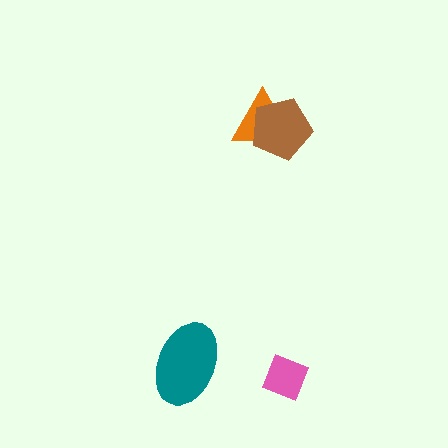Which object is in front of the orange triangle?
The brown pentagon is in front of the orange triangle.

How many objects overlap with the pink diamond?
0 objects overlap with the pink diamond.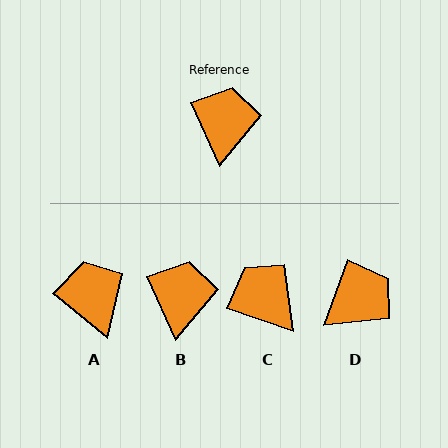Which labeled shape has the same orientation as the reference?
B.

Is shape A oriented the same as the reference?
No, it is off by about 27 degrees.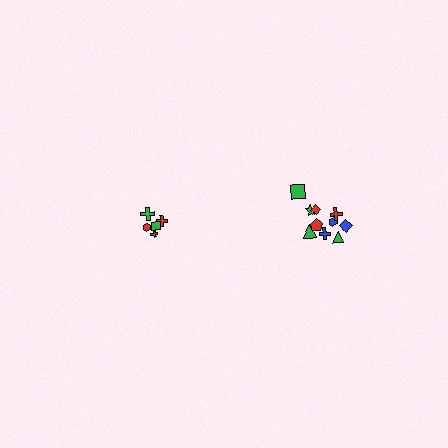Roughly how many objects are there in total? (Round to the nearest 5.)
Roughly 15 objects in total.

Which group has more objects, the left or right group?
The right group.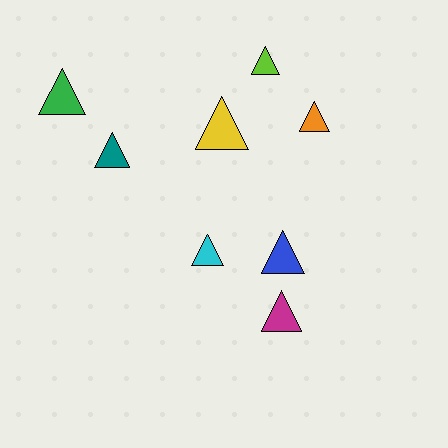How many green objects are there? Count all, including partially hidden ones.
There is 1 green object.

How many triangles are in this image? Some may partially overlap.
There are 8 triangles.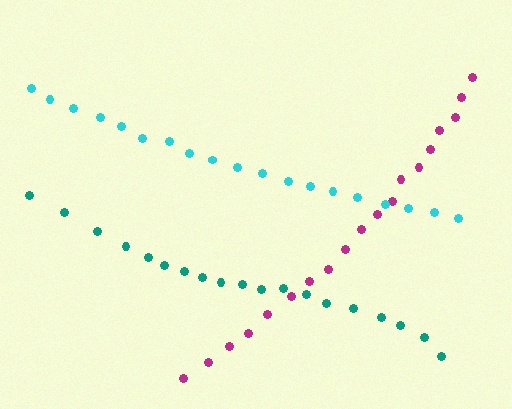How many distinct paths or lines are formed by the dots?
There are 3 distinct paths.